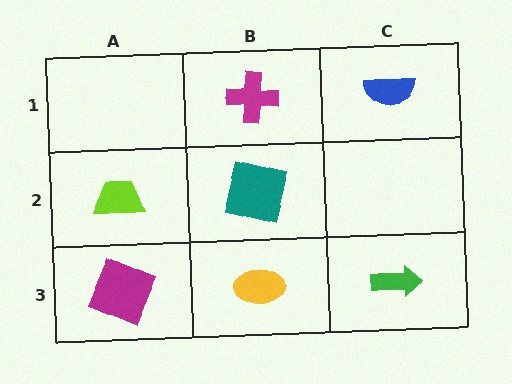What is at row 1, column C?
A blue semicircle.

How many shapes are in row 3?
3 shapes.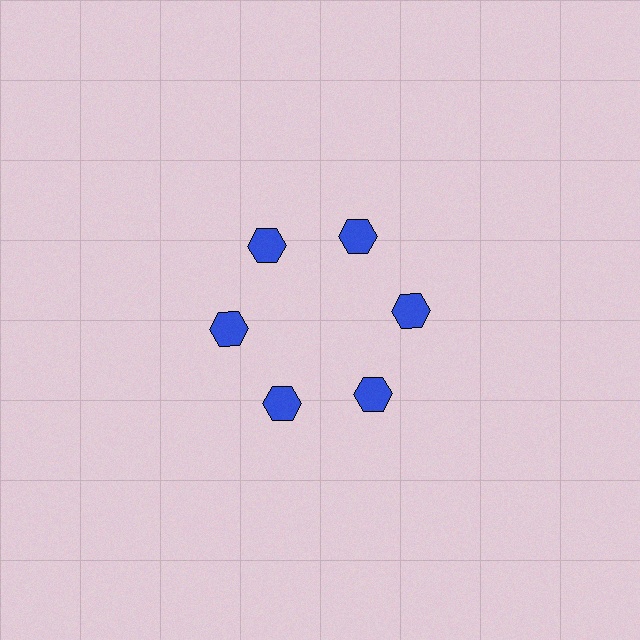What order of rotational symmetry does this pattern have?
This pattern has 6-fold rotational symmetry.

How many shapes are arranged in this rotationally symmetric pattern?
There are 6 shapes, arranged in 6 groups of 1.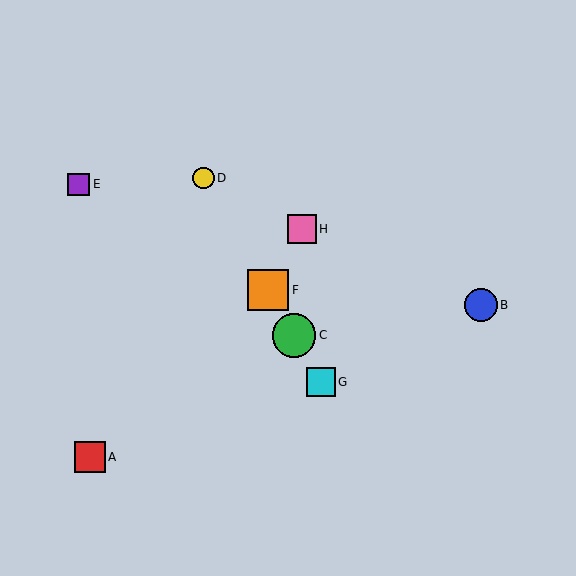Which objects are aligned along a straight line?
Objects C, D, F, G are aligned along a straight line.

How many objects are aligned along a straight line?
4 objects (C, D, F, G) are aligned along a straight line.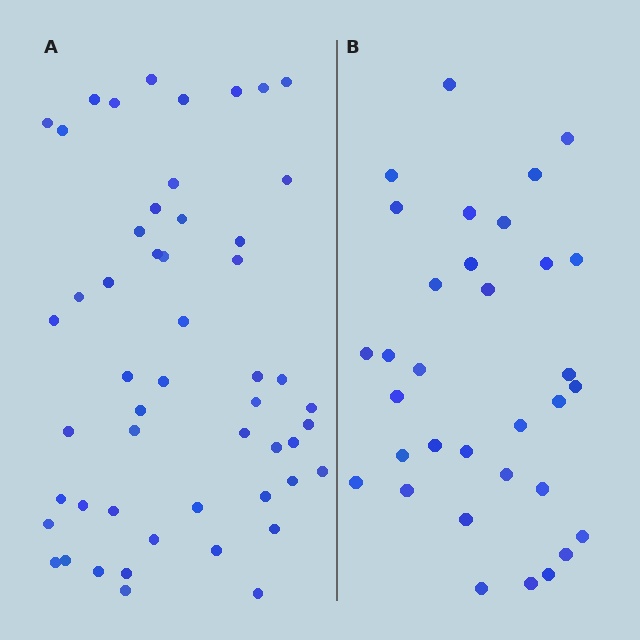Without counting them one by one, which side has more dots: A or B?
Region A (the left region) has more dots.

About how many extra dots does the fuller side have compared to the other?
Region A has approximately 20 more dots than region B.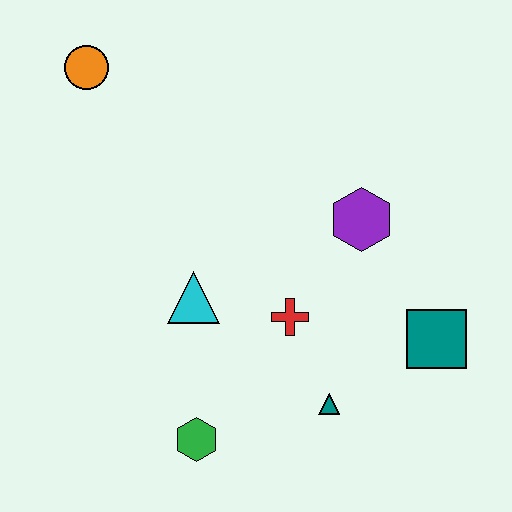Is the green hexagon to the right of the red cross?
No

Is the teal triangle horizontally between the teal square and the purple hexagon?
No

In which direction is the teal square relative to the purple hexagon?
The teal square is below the purple hexagon.